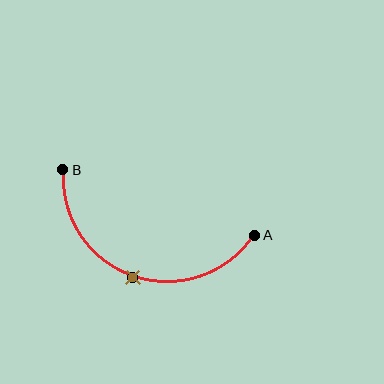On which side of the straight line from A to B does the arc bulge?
The arc bulges below the straight line connecting A and B.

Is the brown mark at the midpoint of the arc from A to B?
Yes. The brown mark lies on the arc at equal arc-length from both A and B — it is the arc midpoint.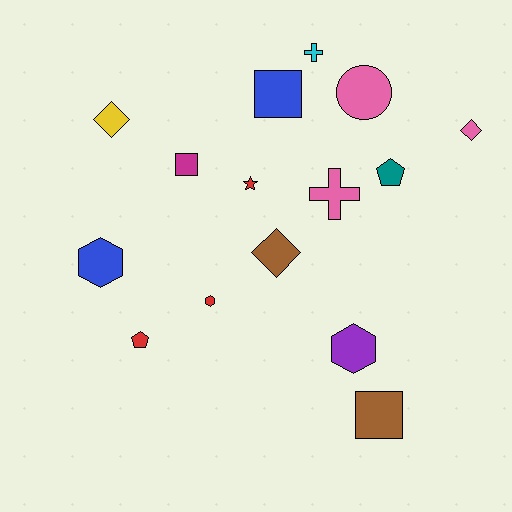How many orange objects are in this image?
There are no orange objects.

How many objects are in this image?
There are 15 objects.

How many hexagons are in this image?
There are 3 hexagons.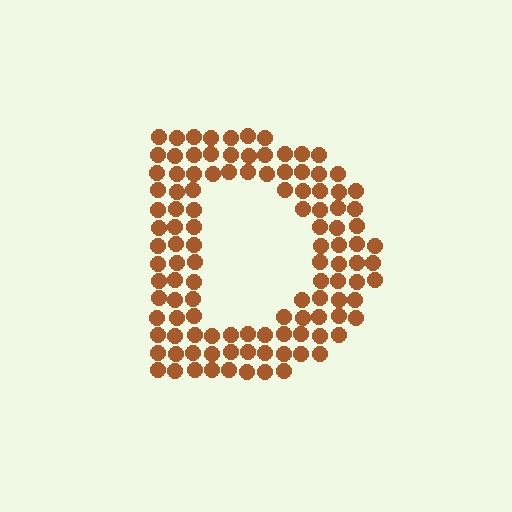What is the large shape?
The large shape is the letter D.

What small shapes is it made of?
It is made of small circles.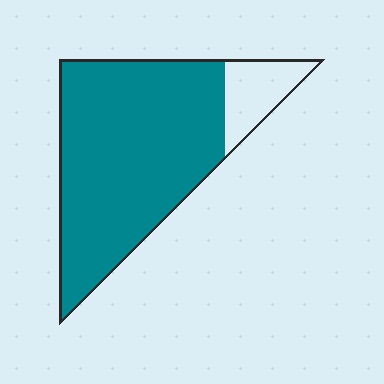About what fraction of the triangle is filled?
About seven eighths (7/8).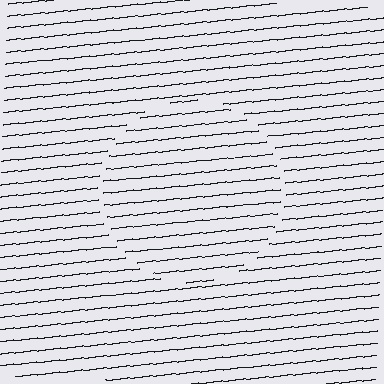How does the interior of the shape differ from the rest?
The interior of the shape contains the same grating, shifted by half a period — the contour is defined by the phase discontinuity where line-ends from the inner and outer gratings abut.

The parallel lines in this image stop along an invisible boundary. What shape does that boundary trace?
An illusory circle. The interior of the shape contains the same grating, shifted by half a period — the contour is defined by the phase discontinuity where line-ends from the inner and outer gratings abut.